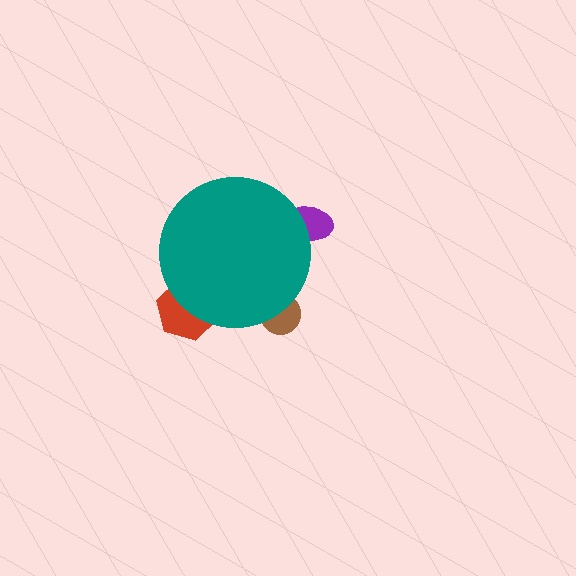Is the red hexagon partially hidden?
Yes, the red hexagon is partially hidden behind the teal circle.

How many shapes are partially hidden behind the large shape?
3 shapes are partially hidden.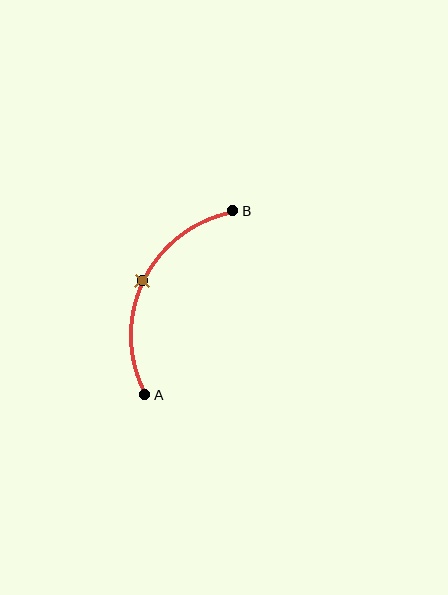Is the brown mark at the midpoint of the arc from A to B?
Yes. The brown mark lies on the arc at equal arc-length from both A and B — it is the arc midpoint.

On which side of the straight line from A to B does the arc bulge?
The arc bulges to the left of the straight line connecting A and B.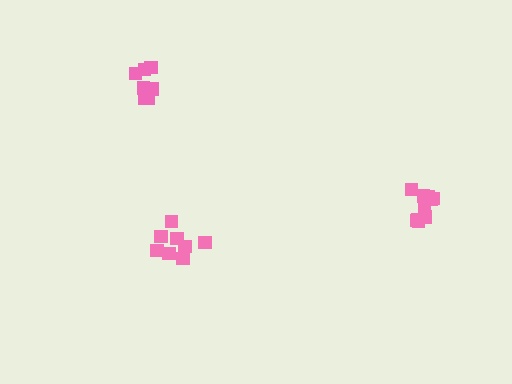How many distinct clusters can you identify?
There are 3 distinct clusters.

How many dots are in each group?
Group 1: 8 dots, Group 2: 10 dots, Group 3: 7 dots (25 total).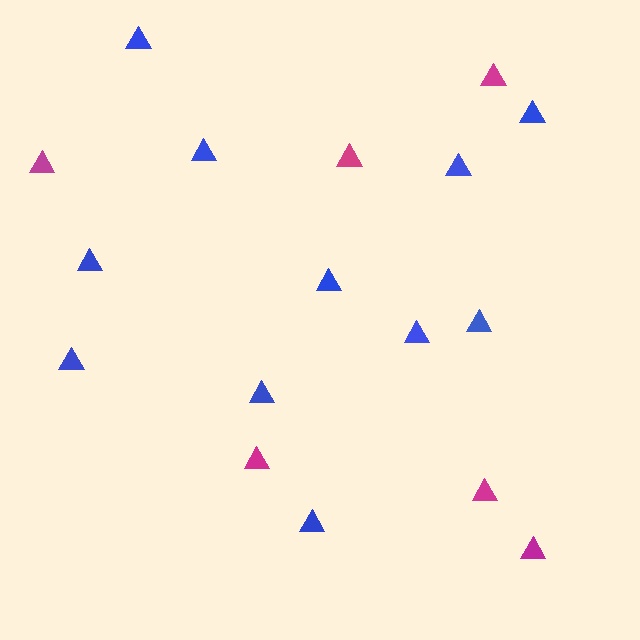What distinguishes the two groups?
There are 2 groups: one group of magenta triangles (6) and one group of blue triangles (11).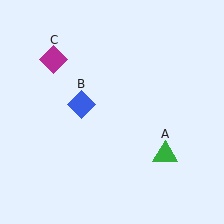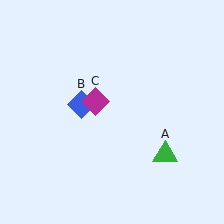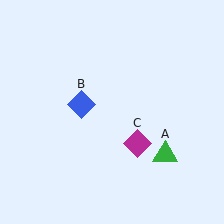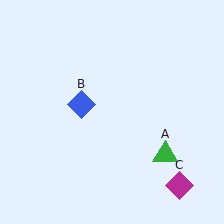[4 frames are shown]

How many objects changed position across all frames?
1 object changed position: magenta diamond (object C).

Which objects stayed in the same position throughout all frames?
Green triangle (object A) and blue diamond (object B) remained stationary.